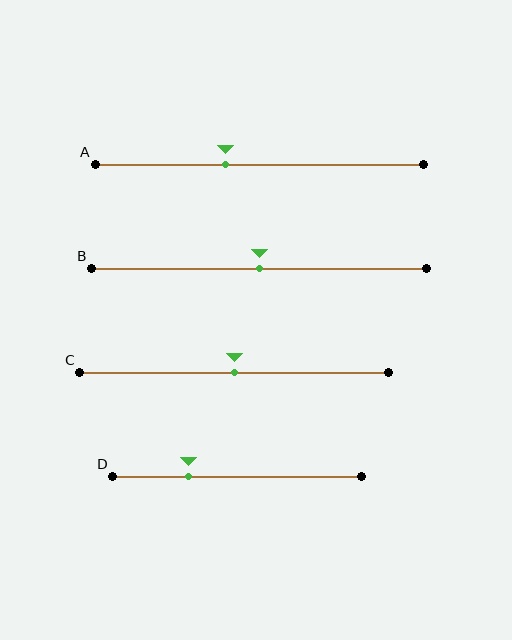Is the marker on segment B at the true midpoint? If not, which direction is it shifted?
Yes, the marker on segment B is at the true midpoint.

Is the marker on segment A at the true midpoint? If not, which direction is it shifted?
No, the marker on segment A is shifted to the left by about 10% of the segment length.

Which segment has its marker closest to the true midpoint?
Segment B has its marker closest to the true midpoint.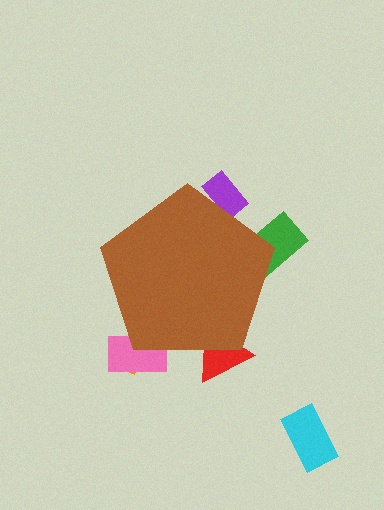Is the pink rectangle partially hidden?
Yes, the pink rectangle is partially hidden behind the brown pentagon.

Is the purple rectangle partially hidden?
Yes, the purple rectangle is partially hidden behind the brown pentagon.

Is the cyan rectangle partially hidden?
No, the cyan rectangle is fully visible.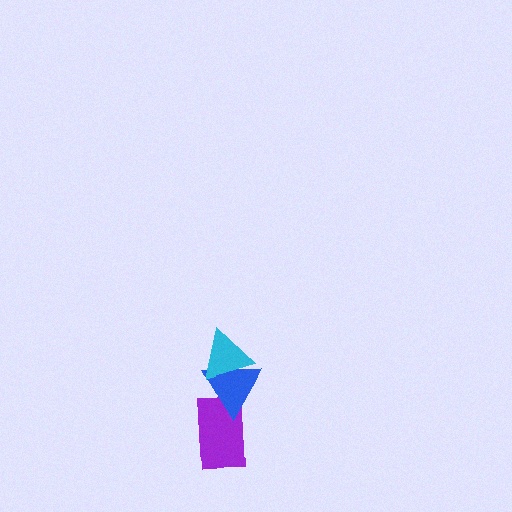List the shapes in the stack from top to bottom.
From top to bottom: the cyan triangle, the blue triangle, the purple rectangle.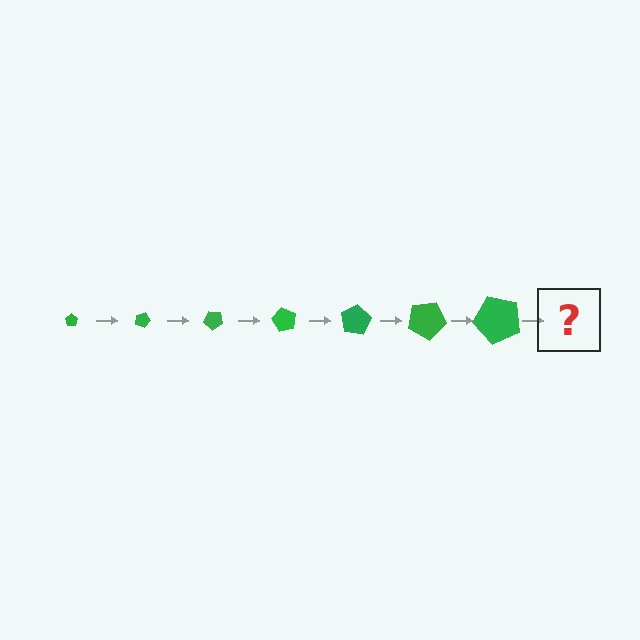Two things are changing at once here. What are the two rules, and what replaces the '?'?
The two rules are that the pentagon grows larger each step and it rotates 20 degrees each step. The '?' should be a pentagon, larger than the previous one and rotated 140 degrees from the start.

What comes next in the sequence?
The next element should be a pentagon, larger than the previous one and rotated 140 degrees from the start.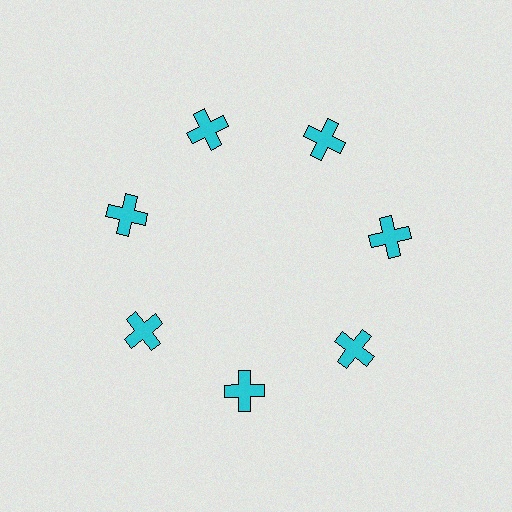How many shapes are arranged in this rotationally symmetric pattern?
There are 7 shapes, arranged in 7 groups of 1.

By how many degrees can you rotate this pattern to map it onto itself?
The pattern maps onto itself every 51 degrees of rotation.